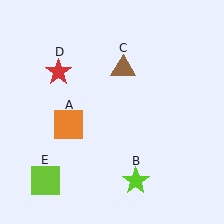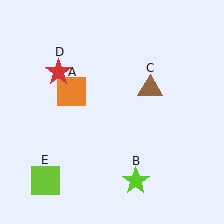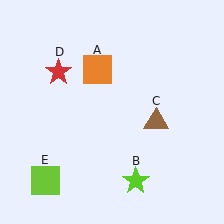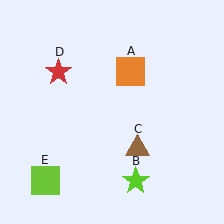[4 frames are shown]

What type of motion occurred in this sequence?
The orange square (object A), brown triangle (object C) rotated clockwise around the center of the scene.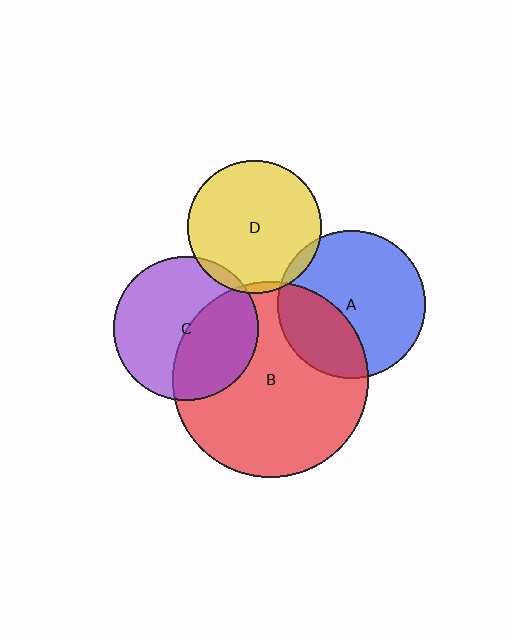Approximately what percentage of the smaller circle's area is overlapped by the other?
Approximately 5%.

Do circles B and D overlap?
Yes.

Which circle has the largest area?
Circle B (red).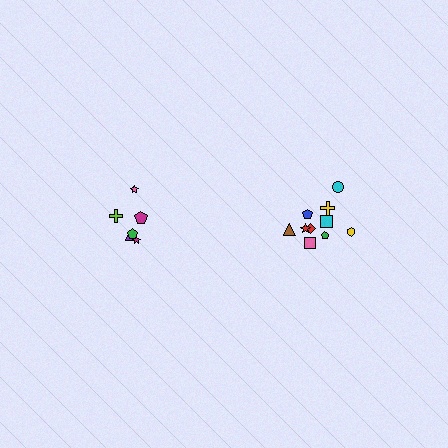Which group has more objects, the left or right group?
The right group.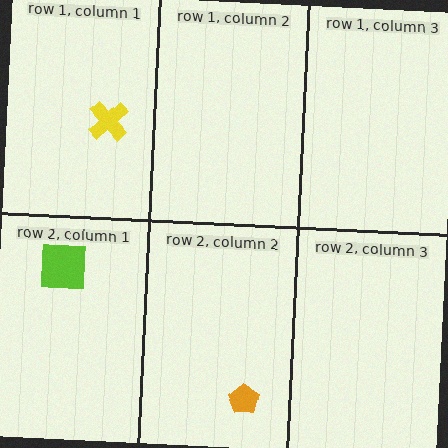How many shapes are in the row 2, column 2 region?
1.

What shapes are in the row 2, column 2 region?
The orange pentagon.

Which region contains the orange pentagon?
The row 2, column 2 region.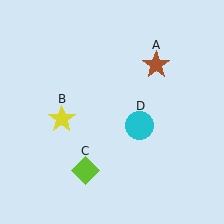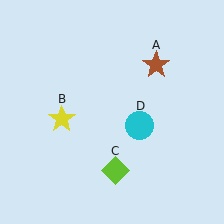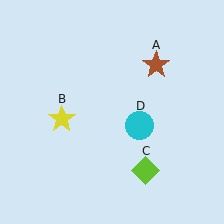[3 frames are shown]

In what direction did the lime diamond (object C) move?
The lime diamond (object C) moved right.